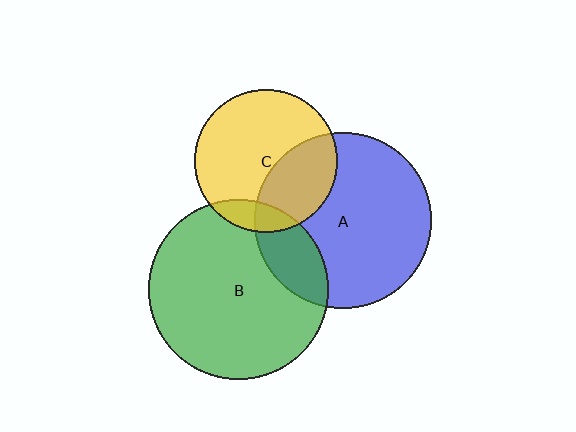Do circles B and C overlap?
Yes.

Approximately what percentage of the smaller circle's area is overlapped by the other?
Approximately 10%.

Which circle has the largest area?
Circle B (green).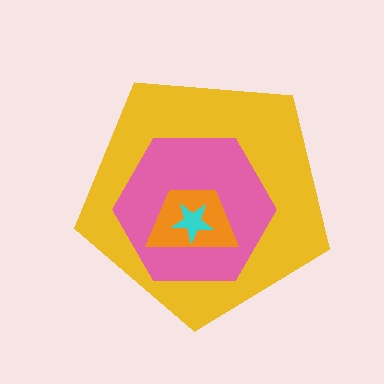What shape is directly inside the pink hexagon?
The orange trapezoid.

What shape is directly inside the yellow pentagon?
The pink hexagon.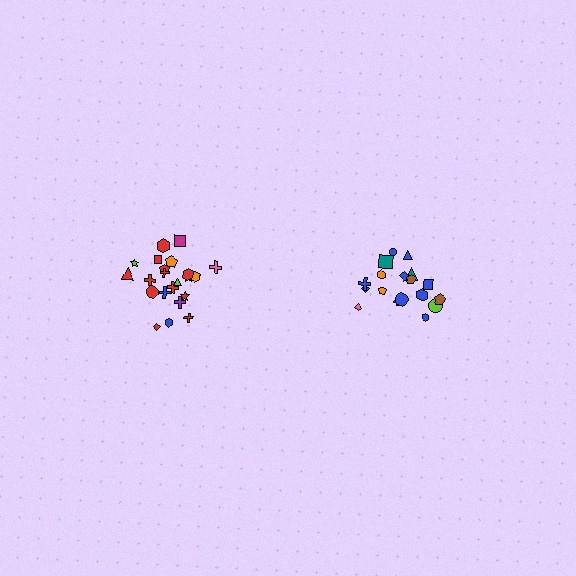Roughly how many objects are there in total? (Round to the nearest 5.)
Roughly 40 objects in total.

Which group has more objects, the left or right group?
The left group.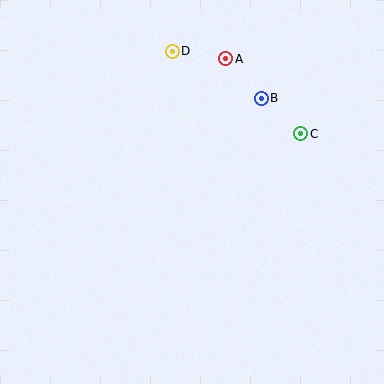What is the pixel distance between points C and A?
The distance between C and A is 106 pixels.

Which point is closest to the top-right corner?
Point B is closest to the top-right corner.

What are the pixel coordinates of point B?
Point B is at (261, 98).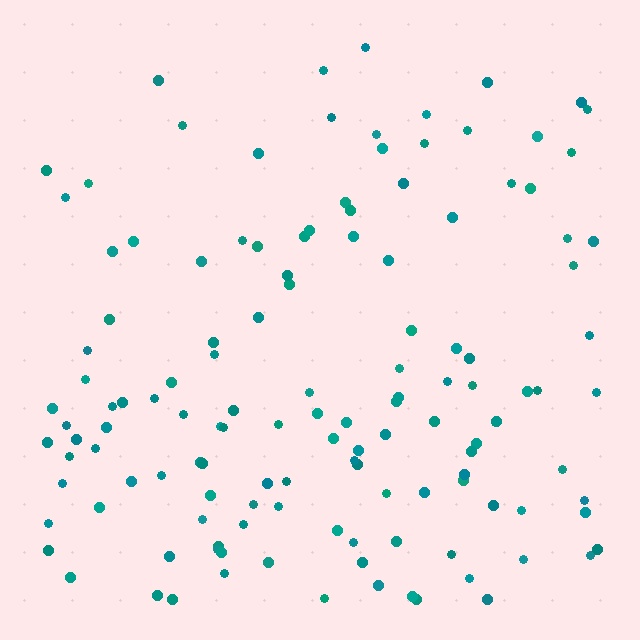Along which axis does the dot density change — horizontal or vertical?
Vertical.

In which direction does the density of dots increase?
From top to bottom, with the bottom side densest.